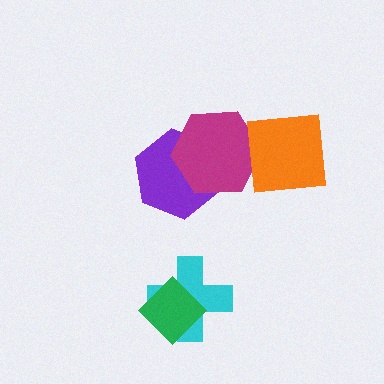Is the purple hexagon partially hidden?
Yes, it is partially covered by another shape.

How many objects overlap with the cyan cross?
1 object overlaps with the cyan cross.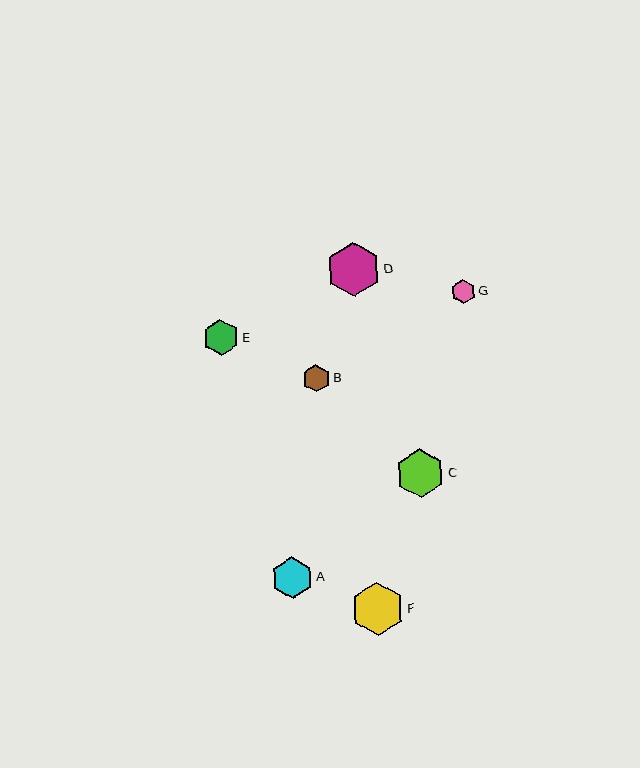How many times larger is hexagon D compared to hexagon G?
Hexagon D is approximately 2.2 times the size of hexagon G.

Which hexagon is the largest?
Hexagon D is the largest with a size of approximately 54 pixels.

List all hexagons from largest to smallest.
From largest to smallest: D, F, C, A, E, B, G.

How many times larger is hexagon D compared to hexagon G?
Hexagon D is approximately 2.2 times the size of hexagon G.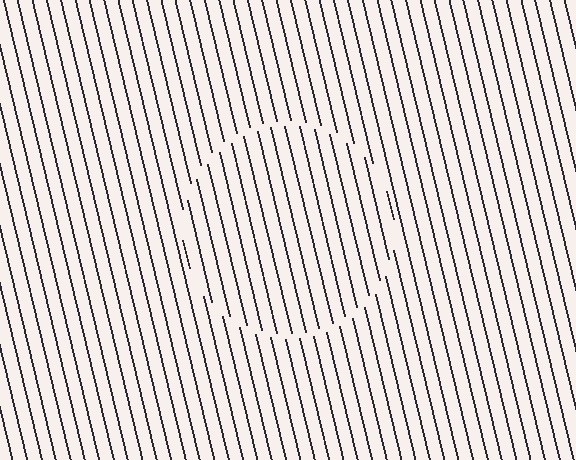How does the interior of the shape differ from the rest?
The interior of the shape contains the same grating, shifted by half a period — the contour is defined by the phase discontinuity where line-ends from the inner and outer gratings abut.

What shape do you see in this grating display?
An illusory circle. The interior of the shape contains the same grating, shifted by half a period — the contour is defined by the phase discontinuity where line-ends from the inner and outer gratings abut.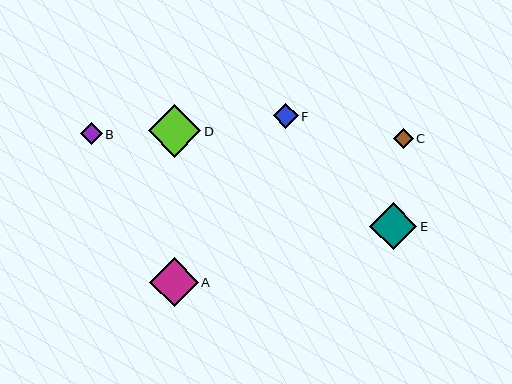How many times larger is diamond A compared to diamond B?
Diamond A is approximately 2.2 times the size of diamond B.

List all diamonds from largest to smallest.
From largest to smallest: D, A, E, F, B, C.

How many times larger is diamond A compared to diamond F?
Diamond A is approximately 2.0 times the size of diamond F.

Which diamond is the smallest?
Diamond C is the smallest with a size of approximately 20 pixels.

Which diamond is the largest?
Diamond D is the largest with a size of approximately 52 pixels.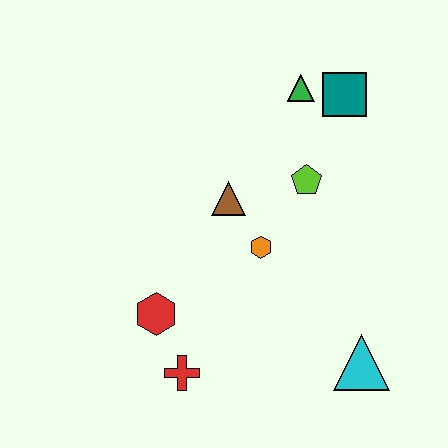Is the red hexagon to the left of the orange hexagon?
Yes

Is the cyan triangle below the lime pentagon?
Yes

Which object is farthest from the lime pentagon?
The red cross is farthest from the lime pentagon.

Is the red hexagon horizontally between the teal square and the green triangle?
No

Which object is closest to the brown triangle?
The orange hexagon is closest to the brown triangle.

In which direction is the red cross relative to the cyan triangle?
The red cross is to the left of the cyan triangle.